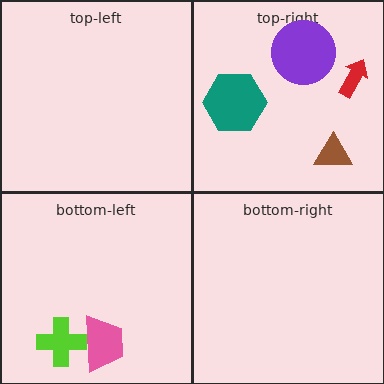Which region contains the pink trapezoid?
The bottom-left region.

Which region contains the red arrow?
The top-right region.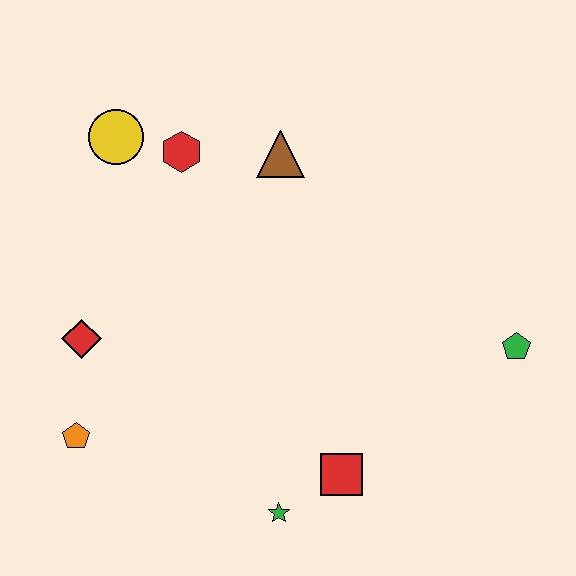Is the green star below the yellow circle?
Yes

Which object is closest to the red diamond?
The orange pentagon is closest to the red diamond.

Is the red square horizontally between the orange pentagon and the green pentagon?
Yes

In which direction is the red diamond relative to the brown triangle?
The red diamond is to the left of the brown triangle.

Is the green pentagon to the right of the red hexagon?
Yes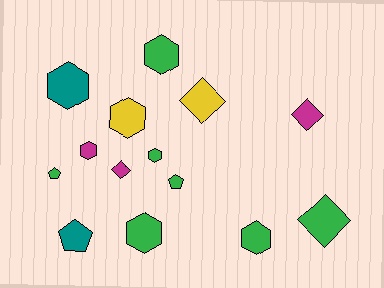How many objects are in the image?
There are 14 objects.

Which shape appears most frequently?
Hexagon, with 7 objects.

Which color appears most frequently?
Green, with 7 objects.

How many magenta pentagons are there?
There are no magenta pentagons.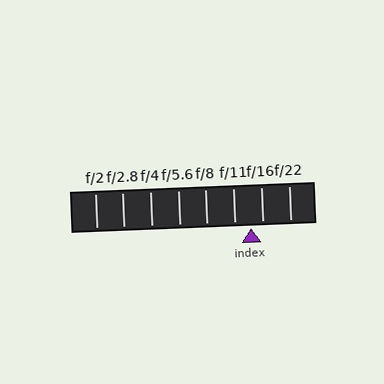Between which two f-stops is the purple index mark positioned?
The index mark is between f/11 and f/16.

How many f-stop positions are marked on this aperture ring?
There are 8 f-stop positions marked.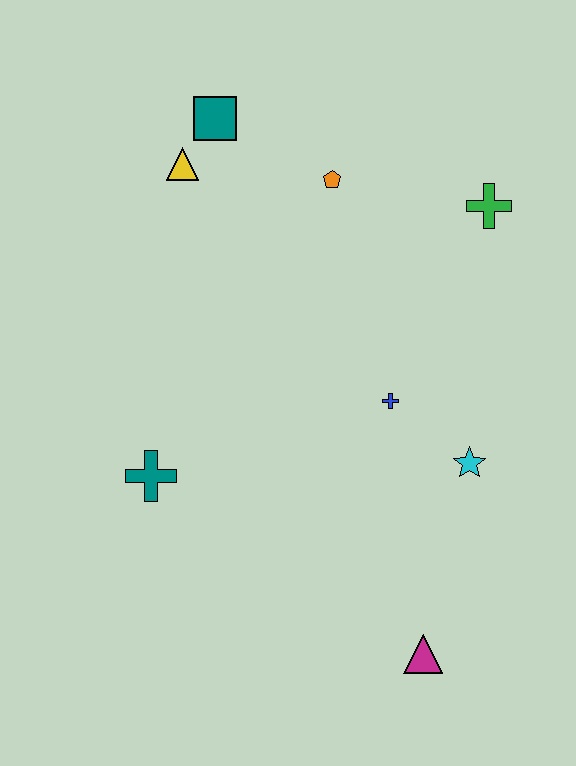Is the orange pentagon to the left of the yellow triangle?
No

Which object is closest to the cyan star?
The blue cross is closest to the cyan star.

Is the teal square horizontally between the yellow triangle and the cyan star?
Yes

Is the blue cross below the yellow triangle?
Yes